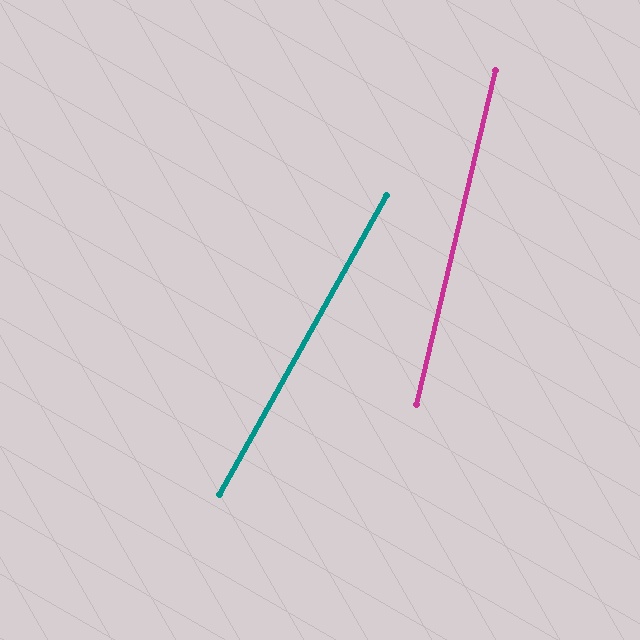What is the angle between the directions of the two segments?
Approximately 16 degrees.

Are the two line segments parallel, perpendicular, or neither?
Neither parallel nor perpendicular — they differ by about 16°.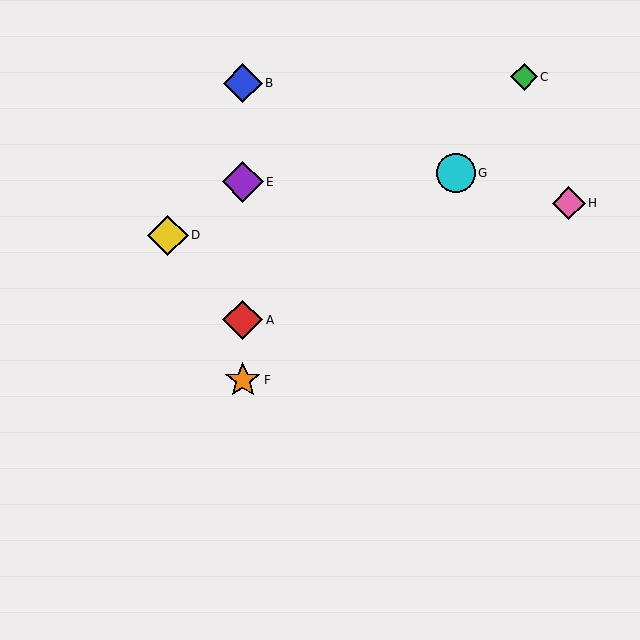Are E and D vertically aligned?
No, E is at x≈243 and D is at x≈168.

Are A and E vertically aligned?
Yes, both are at x≈243.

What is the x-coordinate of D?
Object D is at x≈168.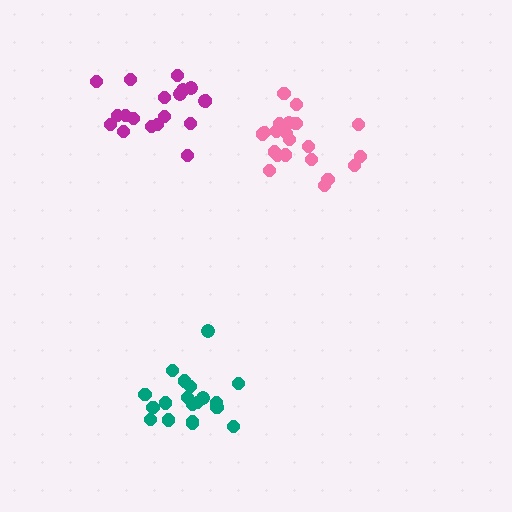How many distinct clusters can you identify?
There are 3 distinct clusters.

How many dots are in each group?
Group 1: 21 dots, Group 2: 19 dots, Group 3: 19 dots (59 total).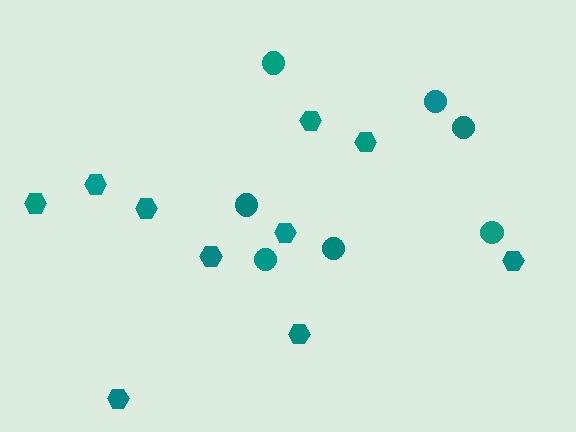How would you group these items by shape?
There are 2 groups: one group of circles (7) and one group of hexagons (10).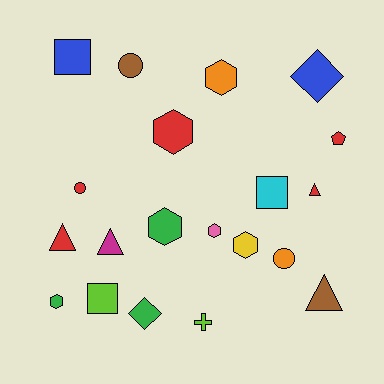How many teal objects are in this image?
There are no teal objects.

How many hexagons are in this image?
There are 6 hexagons.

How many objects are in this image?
There are 20 objects.